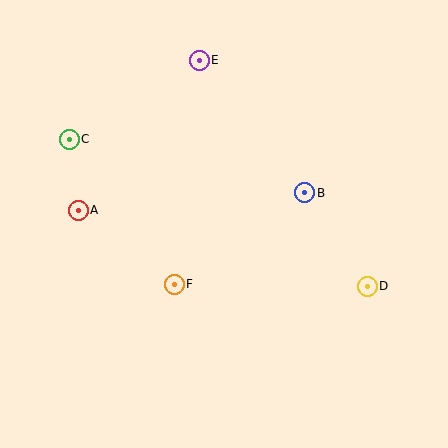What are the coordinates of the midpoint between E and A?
The midpoint between E and A is at (139, 135).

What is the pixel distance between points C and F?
The distance between C and F is 179 pixels.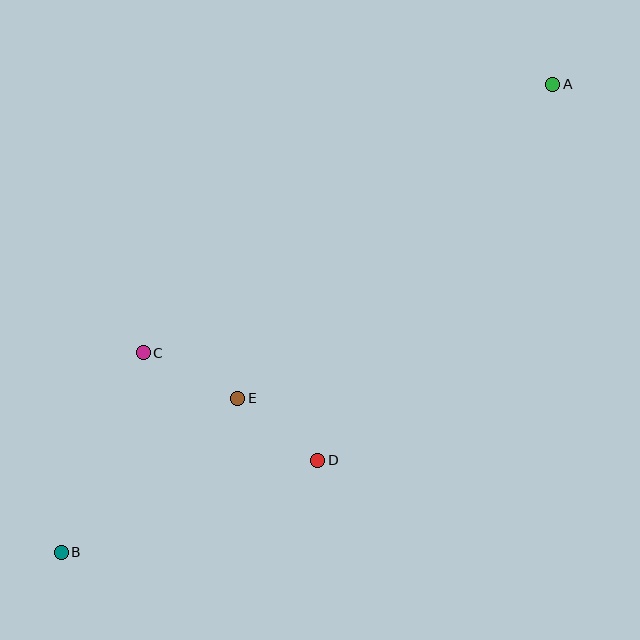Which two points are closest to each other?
Points D and E are closest to each other.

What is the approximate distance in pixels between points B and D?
The distance between B and D is approximately 273 pixels.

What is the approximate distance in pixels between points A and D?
The distance between A and D is approximately 443 pixels.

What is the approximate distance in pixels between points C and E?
The distance between C and E is approximately 105 pixels.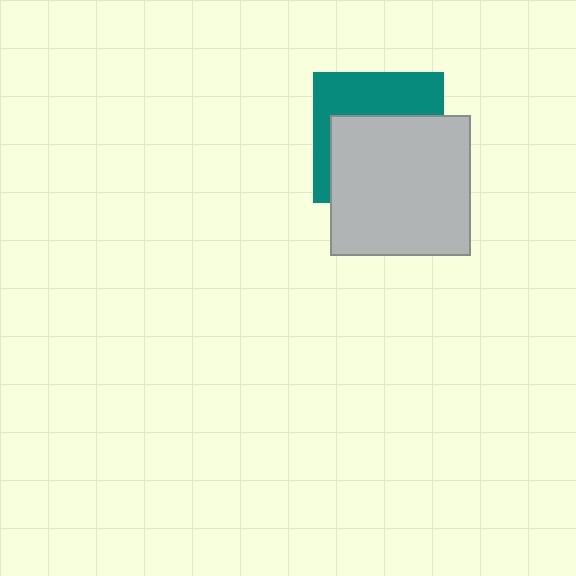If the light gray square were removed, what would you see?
You would see the complete teal square.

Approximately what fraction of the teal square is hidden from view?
Roughly 58% of the teal square is hidden behind the light gray square.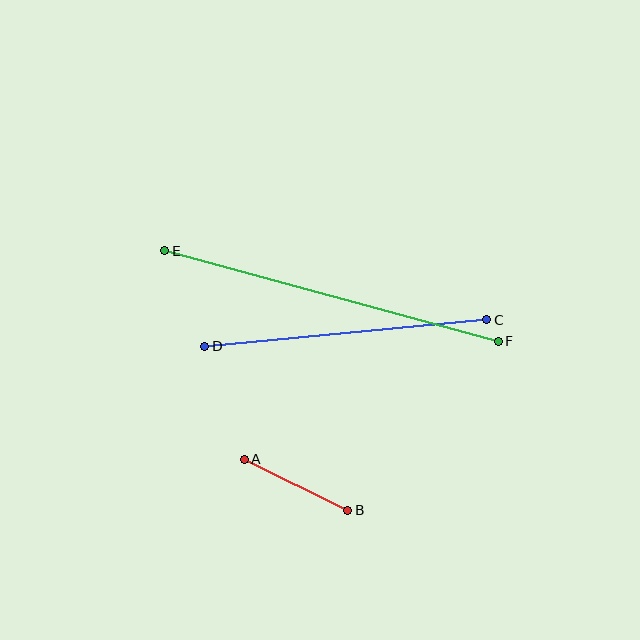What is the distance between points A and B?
The distance is approximately 116 pixels.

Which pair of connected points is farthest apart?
Points E and F are farthest apart.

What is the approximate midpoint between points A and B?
The midpoint is at approximately (296, 485) pixels.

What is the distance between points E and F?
The distance is approximately 346 pixels.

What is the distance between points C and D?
The distance is approximately 283 pixels.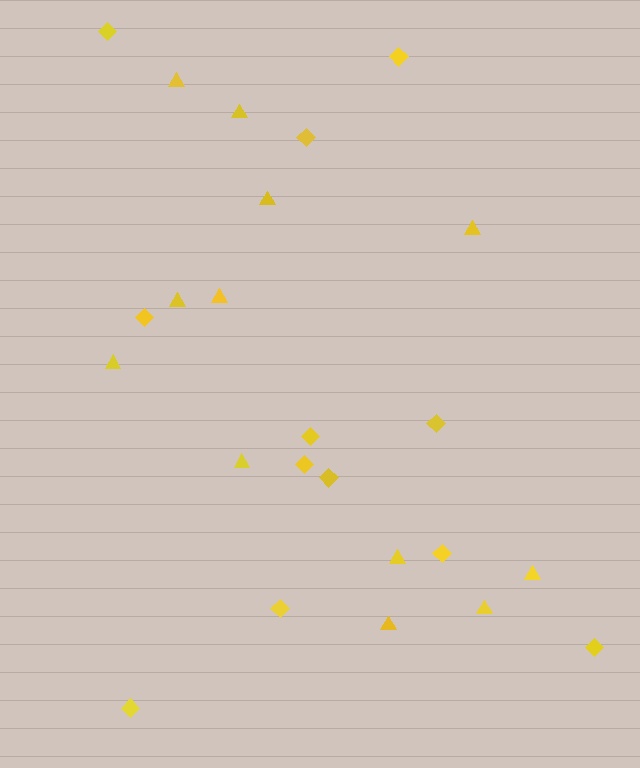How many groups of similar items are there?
There are 2 groups: one group of diamonds (12) and one group of triangles (12).